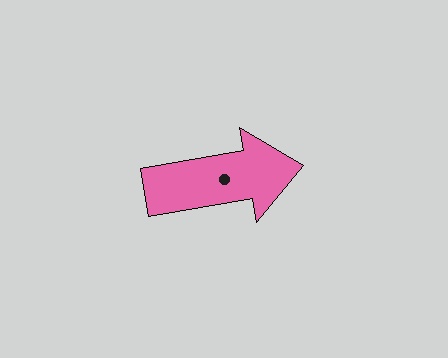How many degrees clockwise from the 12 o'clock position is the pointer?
Approximately 80 degrees.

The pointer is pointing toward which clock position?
Roughly 3 o'clock.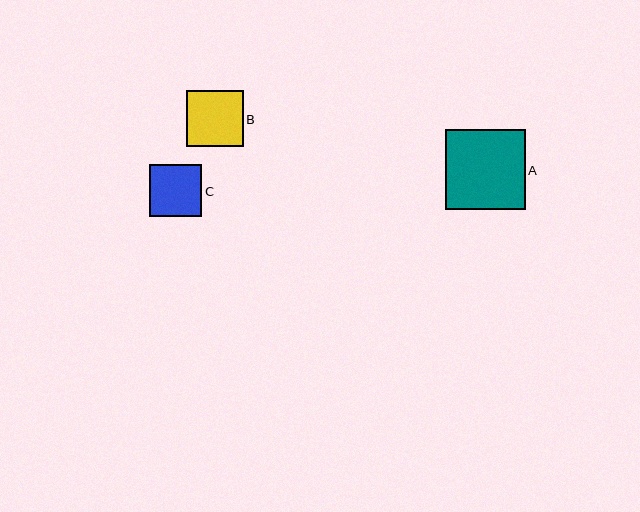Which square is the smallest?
Square C is the smallest with a size of approximately 52 pixels.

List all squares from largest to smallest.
From largest to smallest: A, B, C.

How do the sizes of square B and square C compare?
Square B and square C are approximately the same size.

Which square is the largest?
Square A is the largest with a size of approximately 80 pixels.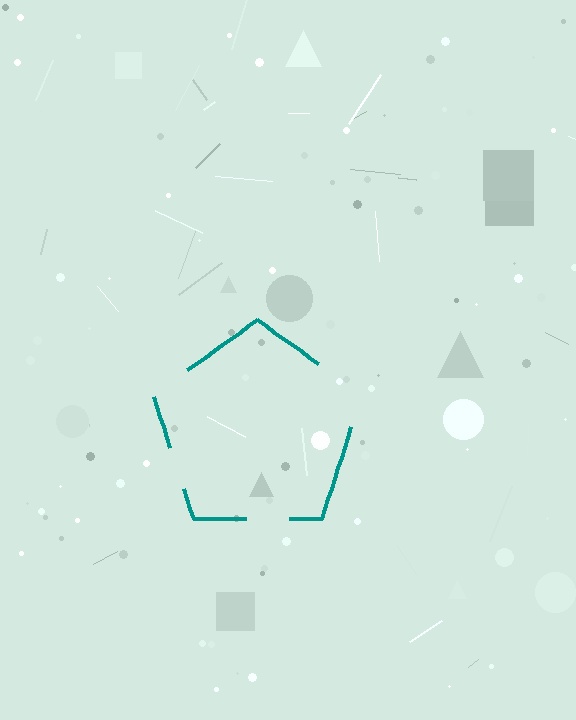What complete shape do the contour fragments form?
The contour fragments form a pentagon.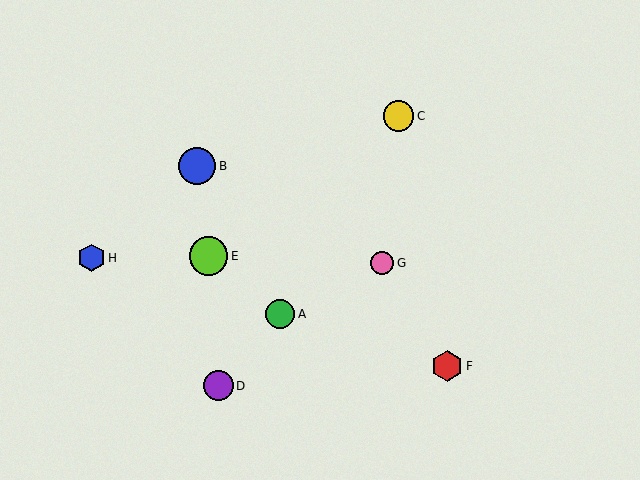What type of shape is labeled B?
Shape B is a blue circle.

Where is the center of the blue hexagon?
The center of the blue hexagon is at (91, 258).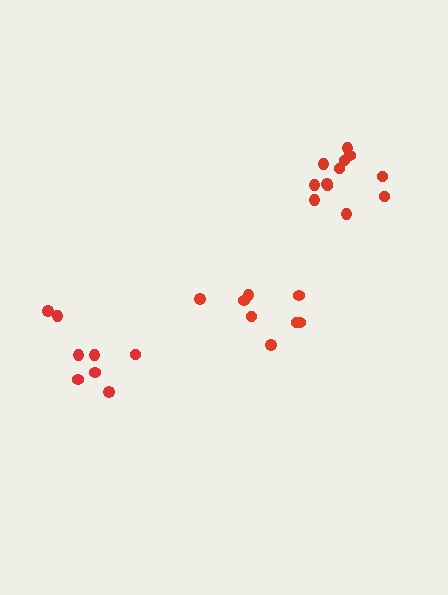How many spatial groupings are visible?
There are 3 spatial groupings.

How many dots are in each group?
Group 1: 8 dots, Group 2: 8 dots, Group 3: 12 dots (28 total).